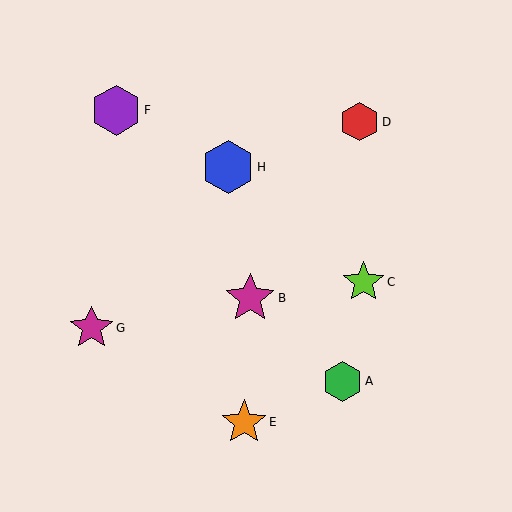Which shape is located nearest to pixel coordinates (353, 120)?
The red hexagon (labeled D) at (359, 122) is nearest to that location.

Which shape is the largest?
The blue hexagon (labeled H) is the largest.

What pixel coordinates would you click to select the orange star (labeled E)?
Click at (244, 422) to select the orange star E.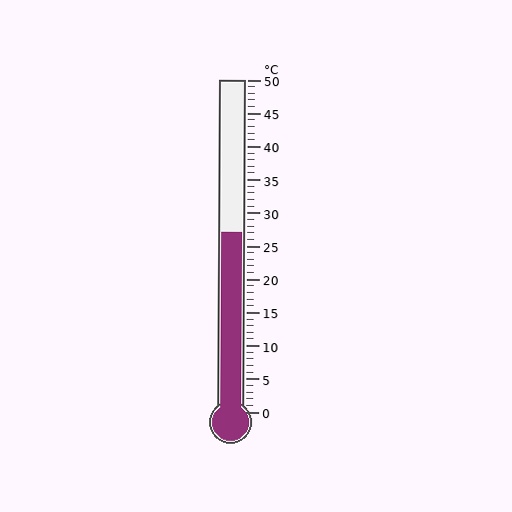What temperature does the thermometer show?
The thermometer shows approximately 27°C.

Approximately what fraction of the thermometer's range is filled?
The thermometer is filled to approximately 55% of its range.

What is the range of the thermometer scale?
The thermometer scale ranges from 0°C to 50°C.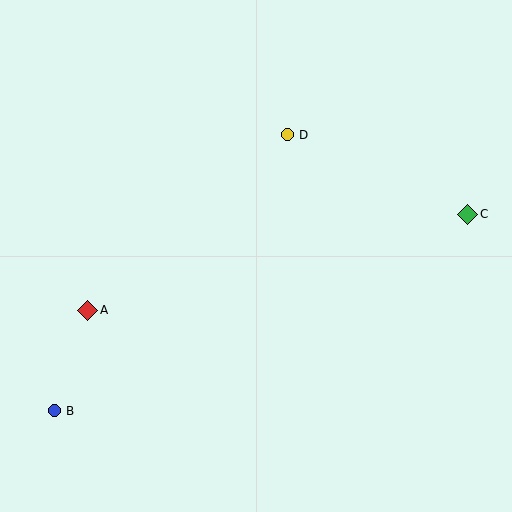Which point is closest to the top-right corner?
Point C is closest to the top-right corner.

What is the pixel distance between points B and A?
The distance between B and A is 106 pixels.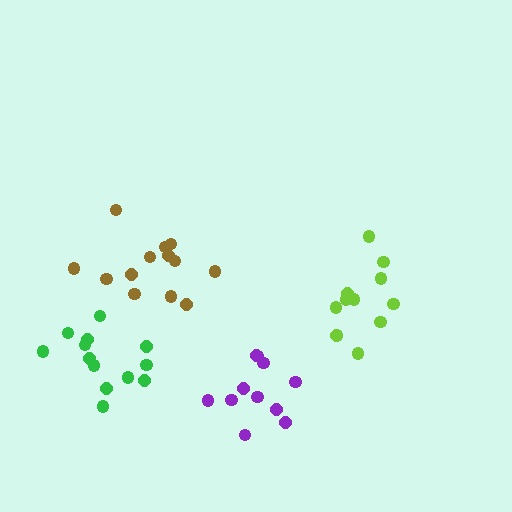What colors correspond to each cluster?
The clusters are colored: brown, lime, green, purple.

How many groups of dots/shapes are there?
There are 4 groups.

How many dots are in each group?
Group 1: 13 dots, Group 2: 12 dots, Group 3: 13 dots, Group 4: 11 dots (49 total).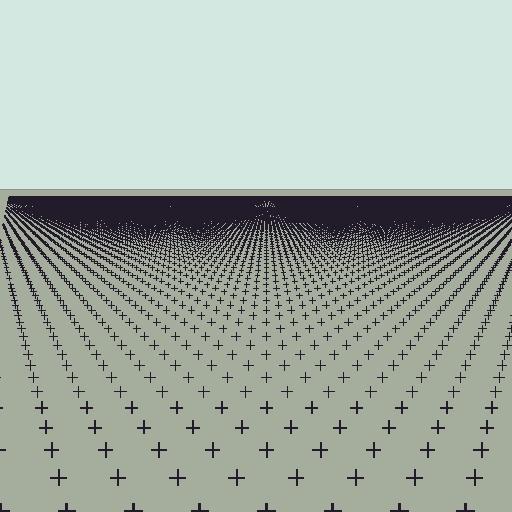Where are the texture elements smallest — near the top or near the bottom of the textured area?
Near the top.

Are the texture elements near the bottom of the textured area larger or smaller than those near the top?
Larger. Near the bottom, elements are closer to the viewer and appear at a bigger on-screen size.